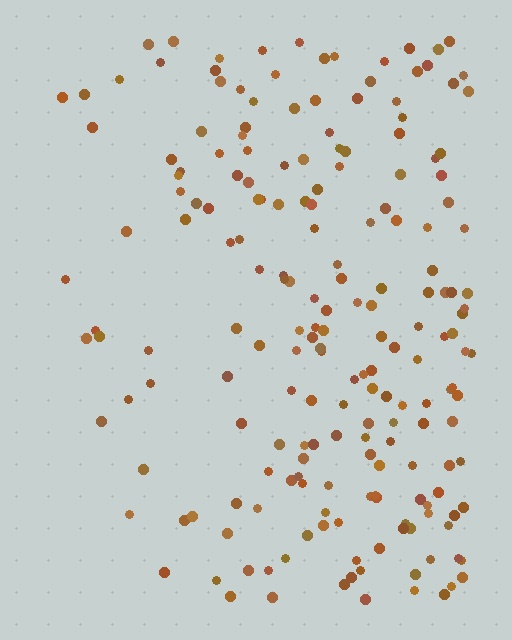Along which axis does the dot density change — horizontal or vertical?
Horizontal.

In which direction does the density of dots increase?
From left to right, with the right side densest.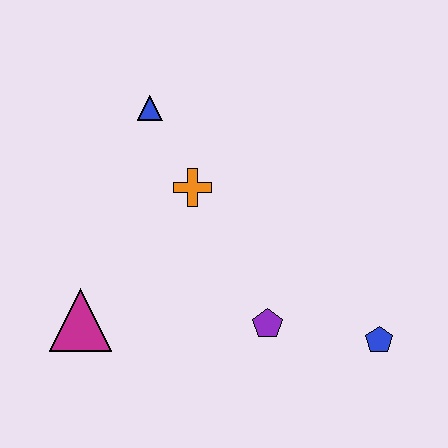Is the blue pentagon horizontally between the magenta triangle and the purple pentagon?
No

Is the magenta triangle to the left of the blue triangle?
Yes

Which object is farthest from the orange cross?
The blue pentagon is farthest from the orange cross.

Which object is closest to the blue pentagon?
The purple pentagon is closest to the blue pentagon.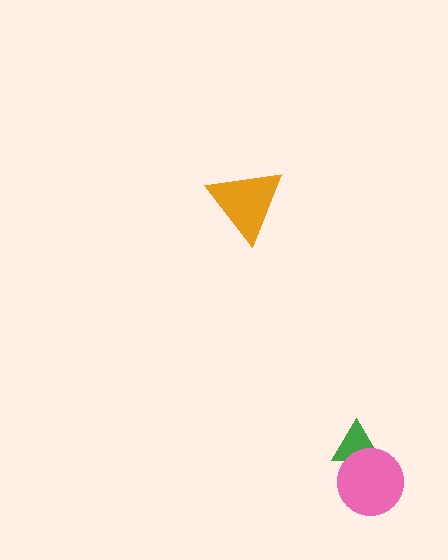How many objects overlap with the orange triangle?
0 objects overlap with the orange triangle.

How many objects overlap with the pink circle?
1 object overlaps with the pink circle.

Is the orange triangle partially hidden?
No, no other shape covers it.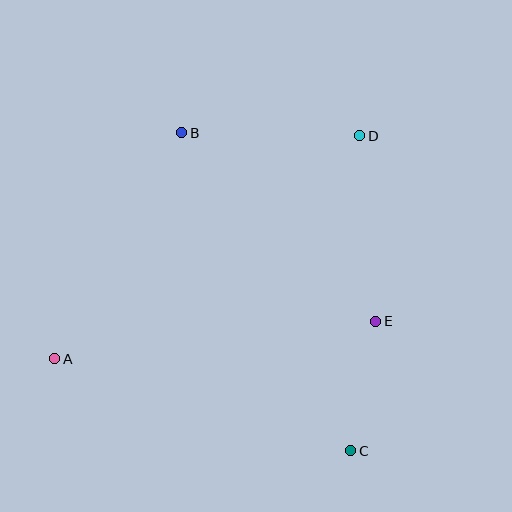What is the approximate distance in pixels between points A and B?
The distance between A and B is approximately 260 pixels.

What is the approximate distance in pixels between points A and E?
The distance between A and E is approximately 323 pixels.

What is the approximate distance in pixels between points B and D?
The distance between B and D is approximately 178 pixels.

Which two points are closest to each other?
Points C and E are closest to each other.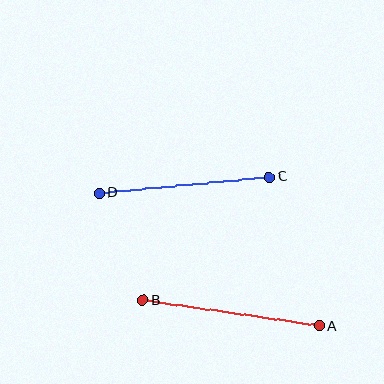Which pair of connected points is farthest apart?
Points A and B are farthest apart.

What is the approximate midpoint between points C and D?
The midpoint is at approximately (184, 185) pixels.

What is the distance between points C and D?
The distance is approximately 171 pixels.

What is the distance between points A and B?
The distance is approximately 178 pixels.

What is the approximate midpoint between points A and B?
The midpoint is at approximately (231, 313) pixels.